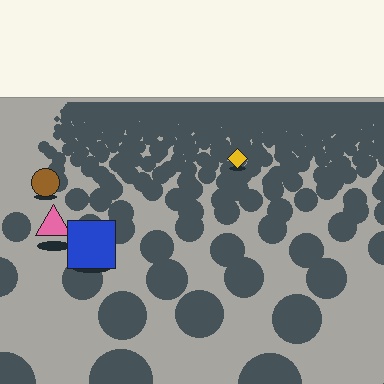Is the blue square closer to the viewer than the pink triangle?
Yes. The blue square is closer — you can tell from the texture gradient: the ground texture is coarser near it.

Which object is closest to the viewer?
The blue square is closest. The texture marks near it are larger and more spread out.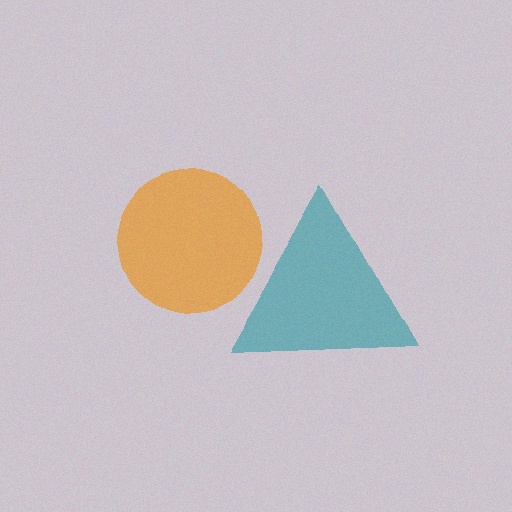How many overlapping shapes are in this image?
There are 2 overlapping shapes in the image.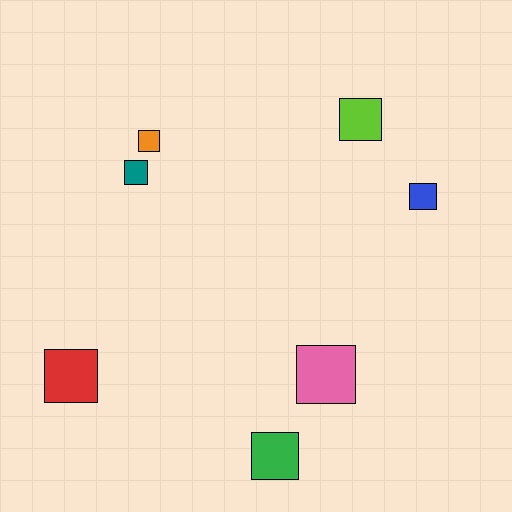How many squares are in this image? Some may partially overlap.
There are 7 squares.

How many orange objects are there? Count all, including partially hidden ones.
There is 1 orange object.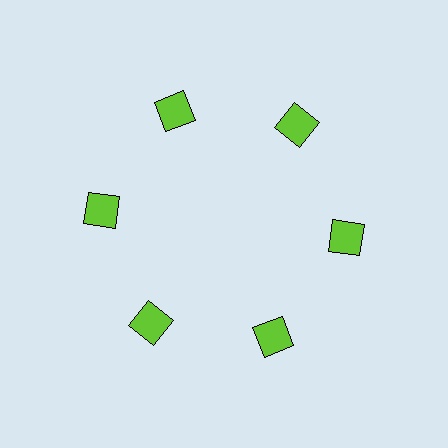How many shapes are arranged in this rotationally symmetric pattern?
There are 6 shapes, arranged in 6 groups of 1.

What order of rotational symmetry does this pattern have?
This pattern has 6-fold rotational symmetry.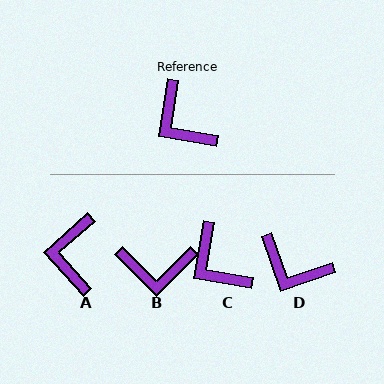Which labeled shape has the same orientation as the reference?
C.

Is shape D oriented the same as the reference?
No, it is off by about 28 degrees.